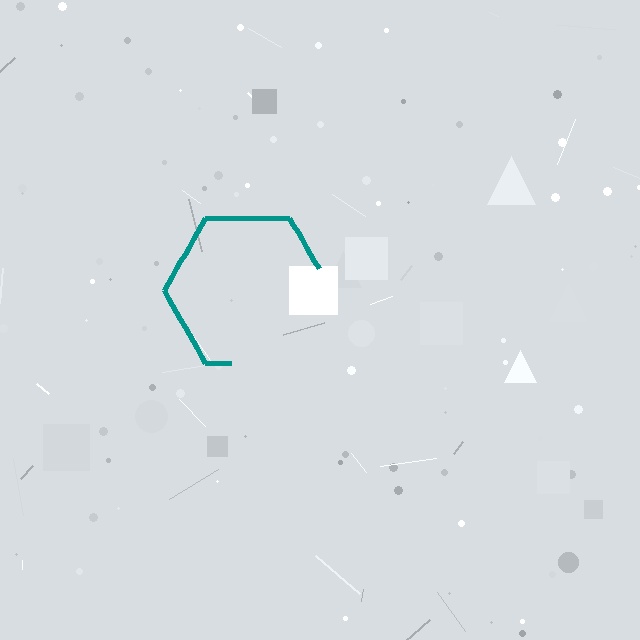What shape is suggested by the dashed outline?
The dashed outline suggests a hexagon.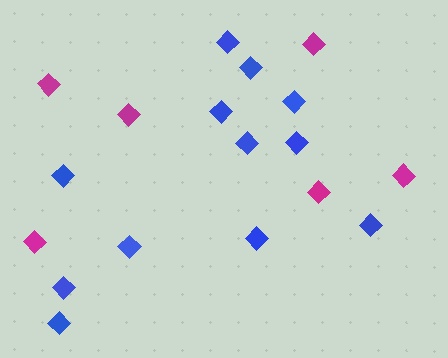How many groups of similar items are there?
There are 2 groups: one group of blue diamonds (12) and one group of magenta diamonds (6).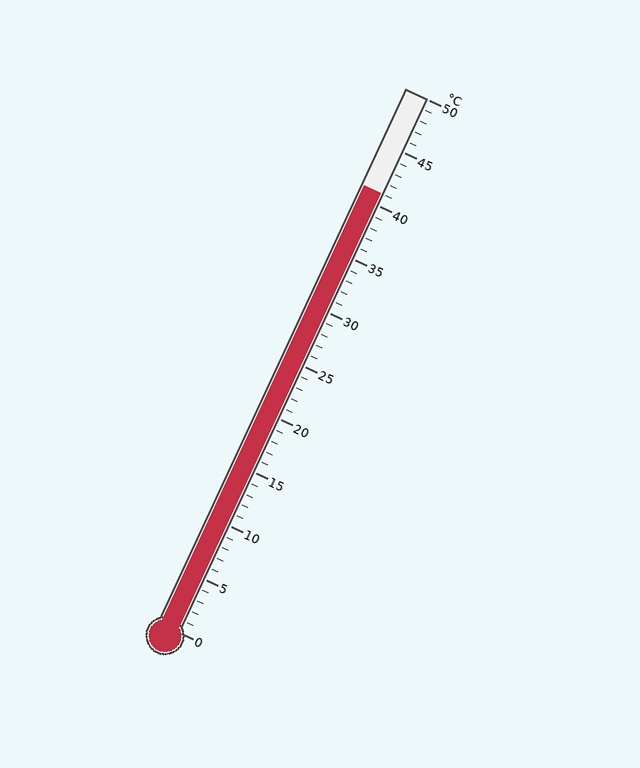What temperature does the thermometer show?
The thermometer shows approximately 41°C.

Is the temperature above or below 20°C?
The temperature is above 20°C.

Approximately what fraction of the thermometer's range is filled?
The thermometer is filled to approximately 80% of its range.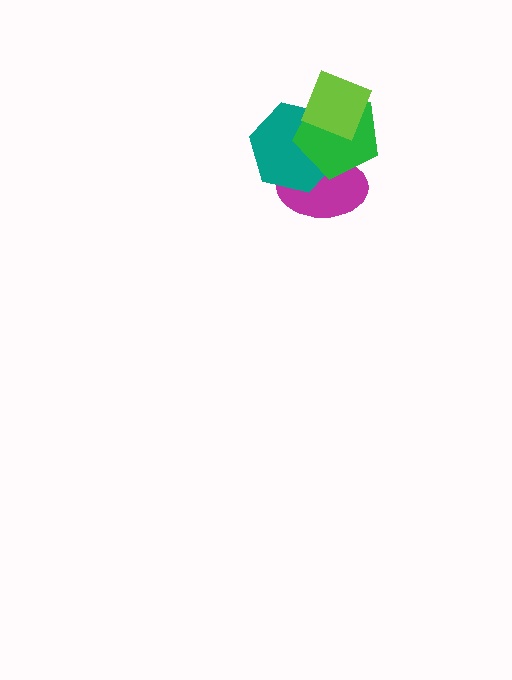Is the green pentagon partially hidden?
Yes, it is partially covered by another shape.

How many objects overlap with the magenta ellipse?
2 objects overlap with the magenta ellipse.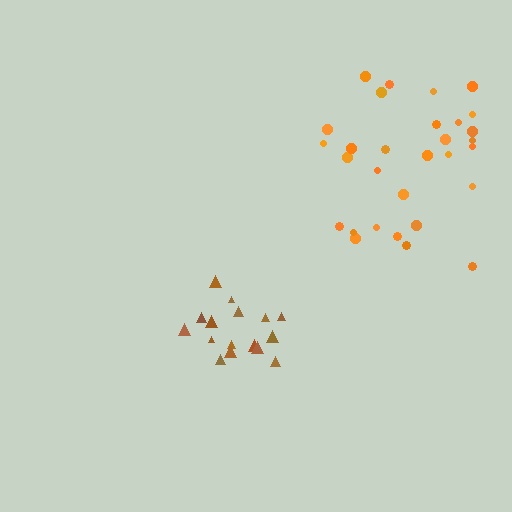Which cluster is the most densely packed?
Brown.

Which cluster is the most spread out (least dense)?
Orange.